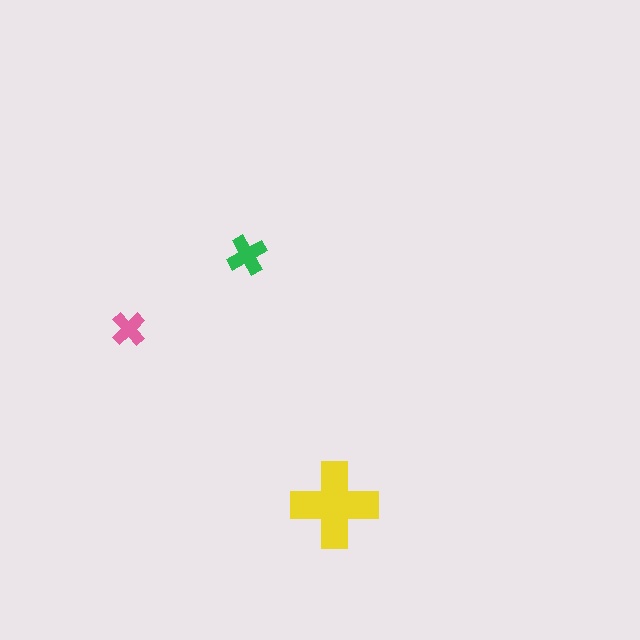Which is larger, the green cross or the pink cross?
The green one.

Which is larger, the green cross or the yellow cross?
The yellow one.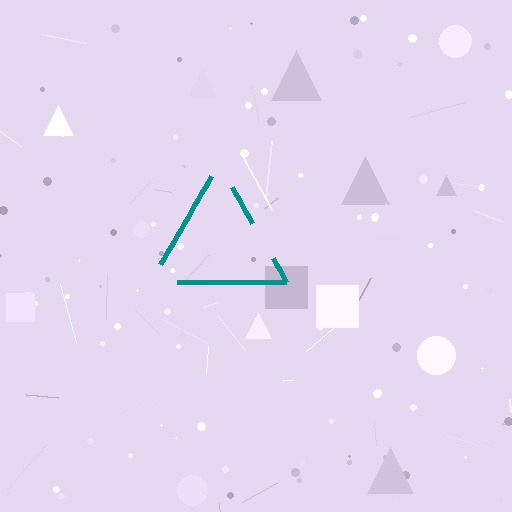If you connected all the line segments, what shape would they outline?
They would outline a triangle.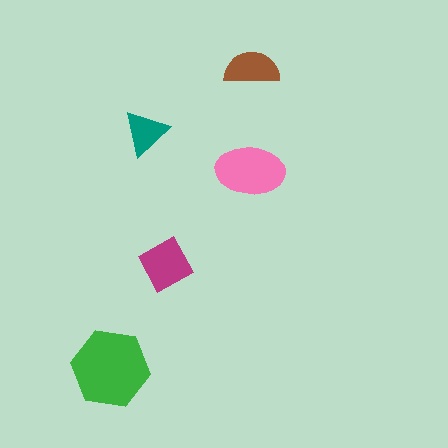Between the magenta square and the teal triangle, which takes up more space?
The magenta square.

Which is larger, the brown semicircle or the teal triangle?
The brown semicircle.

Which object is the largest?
The green hexagon.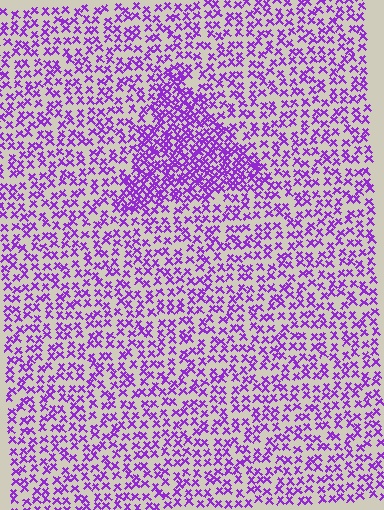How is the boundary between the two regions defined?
The boundary is defined by a change in element density (approximately 2.0x ratio). All elements are the same color, size, and shape.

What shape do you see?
I see a triangle.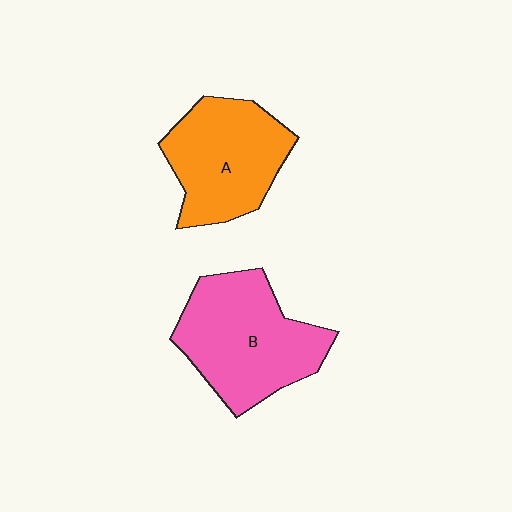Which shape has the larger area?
Shape B (pink).